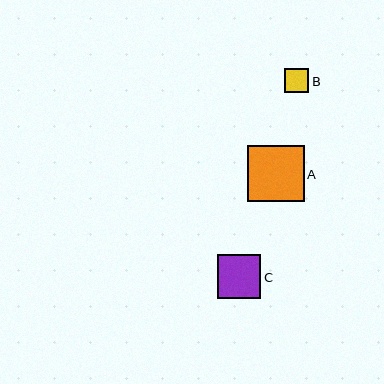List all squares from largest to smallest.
From largest to smallest: A, C, B.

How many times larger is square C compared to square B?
Square C is approximately 1.8 times the size of square B.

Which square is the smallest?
Square B is the smallest with a size of approximately 24 pixels.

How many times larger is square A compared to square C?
Square A is approximately 1.3 times the size of square C.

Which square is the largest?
Square A is the largest with a size of approximately 56 pixels.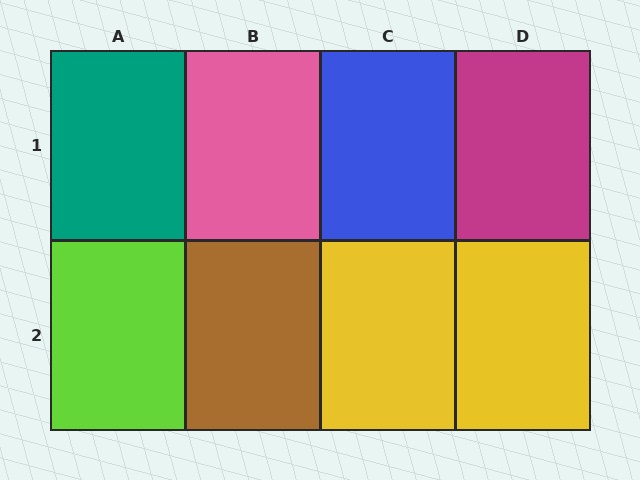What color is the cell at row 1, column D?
Magenta.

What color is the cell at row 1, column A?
Teal.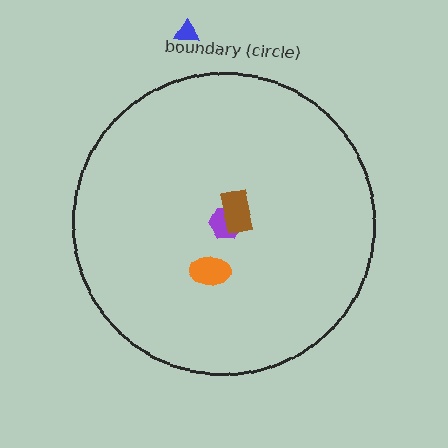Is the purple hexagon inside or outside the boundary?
Inside.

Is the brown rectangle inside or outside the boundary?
Inside.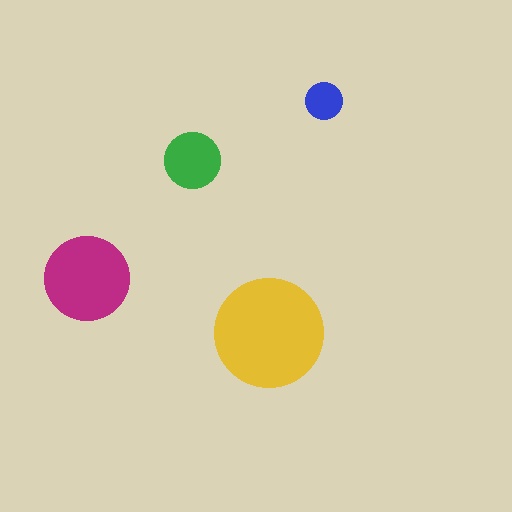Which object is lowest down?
The yellow circle is bottommost.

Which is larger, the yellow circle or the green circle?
The yellow one.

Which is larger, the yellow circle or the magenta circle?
The yellow one.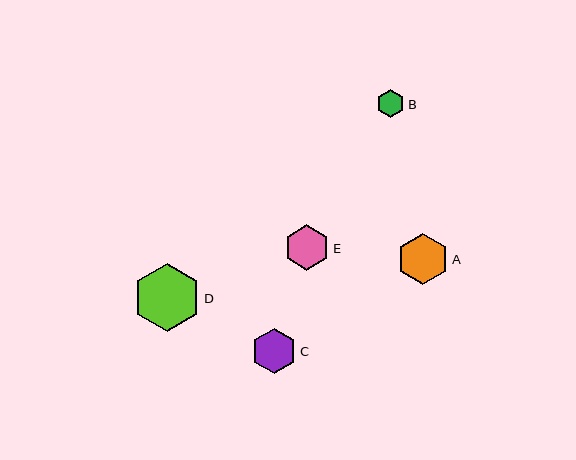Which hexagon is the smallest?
Hexagon B is the smallest with a size of approximately 28 pixels.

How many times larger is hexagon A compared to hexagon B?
Hexagon A is approximately 1.8 times the size of hexagon B.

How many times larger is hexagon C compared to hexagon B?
Hexagon C is approximately 1.6 times the size of hexagon B.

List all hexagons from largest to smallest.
From largest to smallest: D, A, E, C, B.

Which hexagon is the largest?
Hexagon D is the largest with a size of approximately 68 pixels.